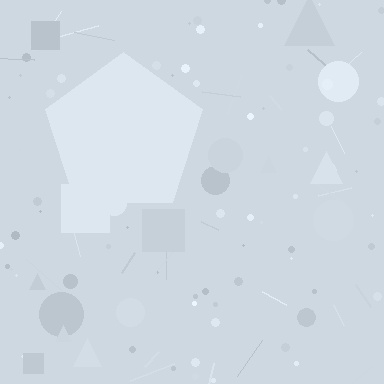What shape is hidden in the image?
A pentagon is hidden in the image.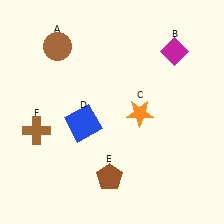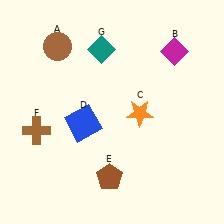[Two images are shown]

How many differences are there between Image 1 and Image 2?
There is 1 difference between the two images.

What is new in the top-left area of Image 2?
A teal diamond (G) was added in the top-left area of Image 2.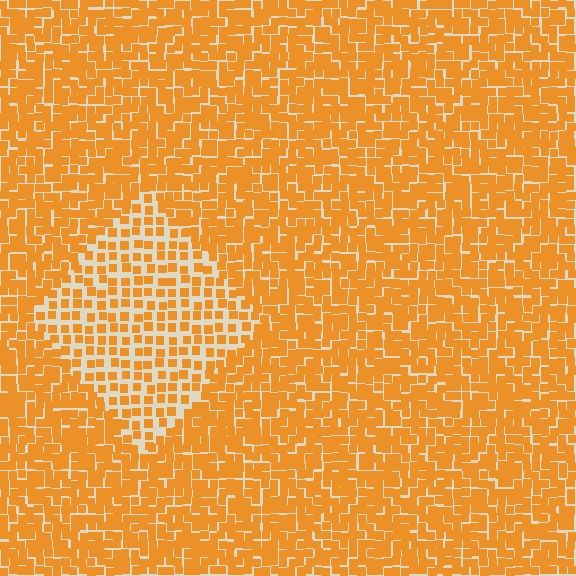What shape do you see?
I see a diamond.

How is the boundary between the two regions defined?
The boundary is defined by a change in element density (approximately 1.9x ratio). All elements are the same color, size, and shape.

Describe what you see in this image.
The image contains small orange elements arranged at two different densities. A diamond-shaped region is visible where the elements are less densely packed than the surrounding area.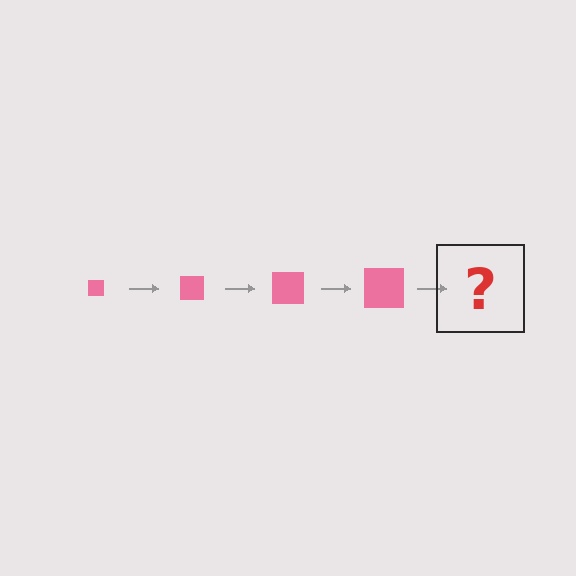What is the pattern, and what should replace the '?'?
The pattern is that the square gets progressively larger each step. The '?' should be a pink square, larger than the previous one.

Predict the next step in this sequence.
The next step is a pink square, larger than the previous one.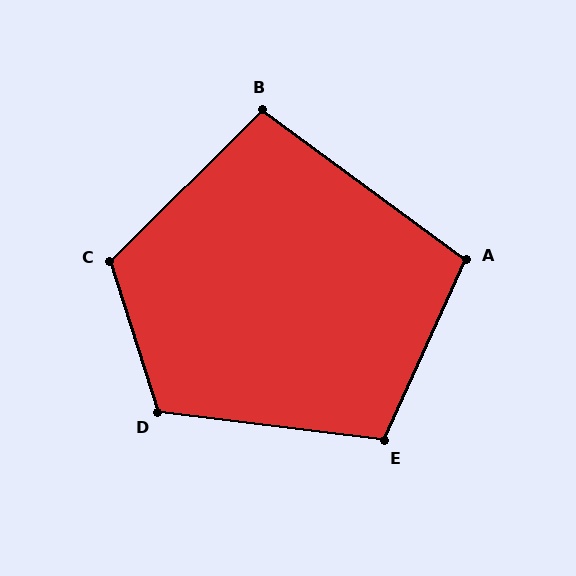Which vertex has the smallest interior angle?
B, at approximately 99 degrees.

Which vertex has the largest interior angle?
C, at approximately 117 degrees.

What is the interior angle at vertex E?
Approximately 107 degrees (obtuse).